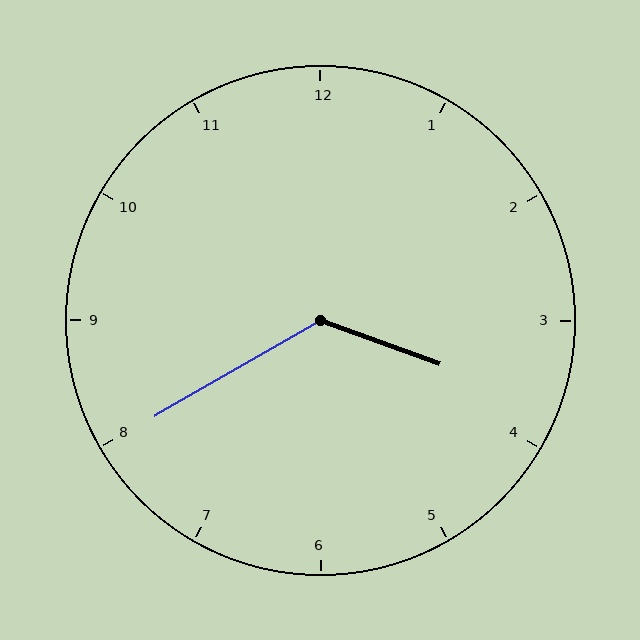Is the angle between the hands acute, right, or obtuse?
It is obtuse.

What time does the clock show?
3:40.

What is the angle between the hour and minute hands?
Approximately 130 degrees.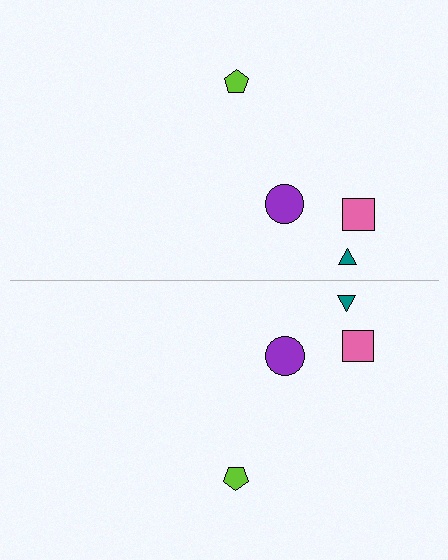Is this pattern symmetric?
Yes, this pattern has bilateral (reflection) symmetry.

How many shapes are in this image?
There are 8 shapes in this image.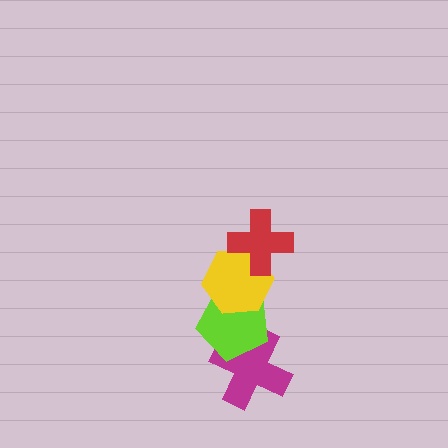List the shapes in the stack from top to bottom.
From top to bottom: the red cross, the yellow hexagon, the lime pentagon, the magenta cross.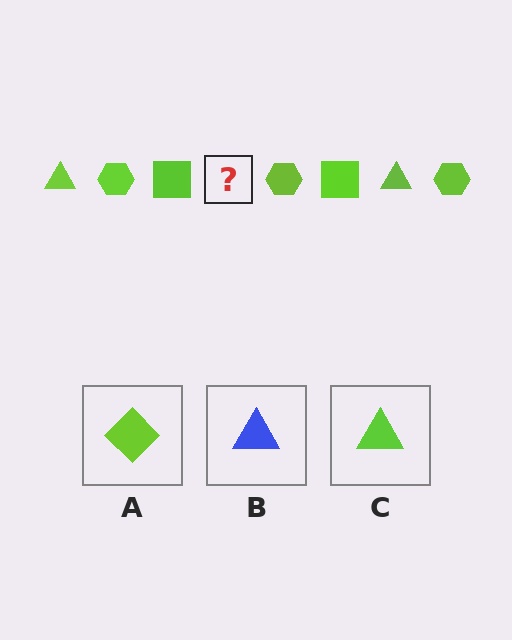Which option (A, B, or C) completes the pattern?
C.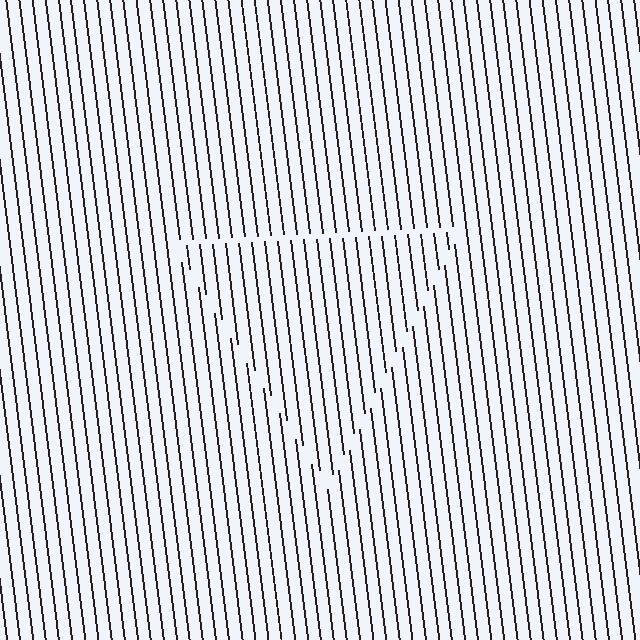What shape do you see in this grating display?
An illusory triangle. The interior of the shape contains the same grating, shifted by half a period — the contour is defined by the phase discontinuity where line-ends from the inner and outer gratings abut.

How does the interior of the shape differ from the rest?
The interior of the shape contains the same grating, shifted by half a period — the contour is defined by the phase discontinuity where line-ends from the inner and outer gratings abut.